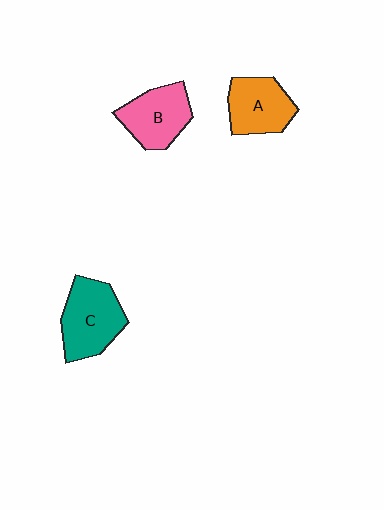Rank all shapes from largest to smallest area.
From largest to smallest: C (teal), B (pink), A (orange).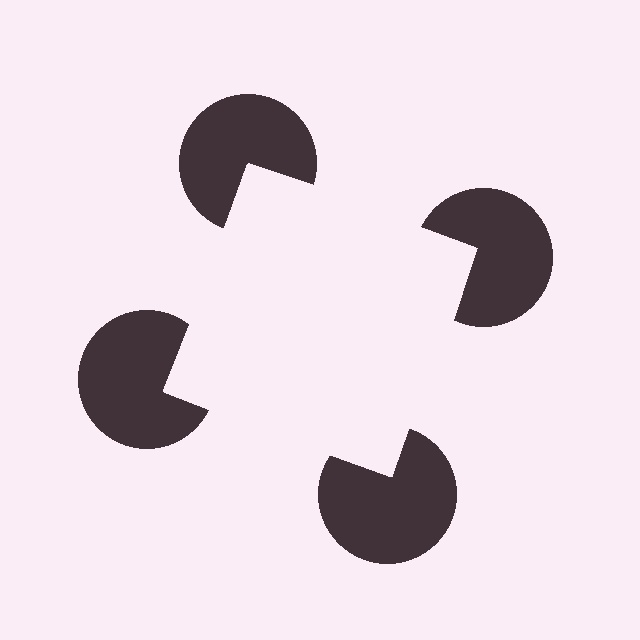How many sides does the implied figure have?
4 sides.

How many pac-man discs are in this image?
There are 4 — one at each vertex of the illusory square.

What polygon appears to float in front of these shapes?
An illusory square — its edges are inferred from the aligned wedge cuts in the pac-man discs, not physically drawn.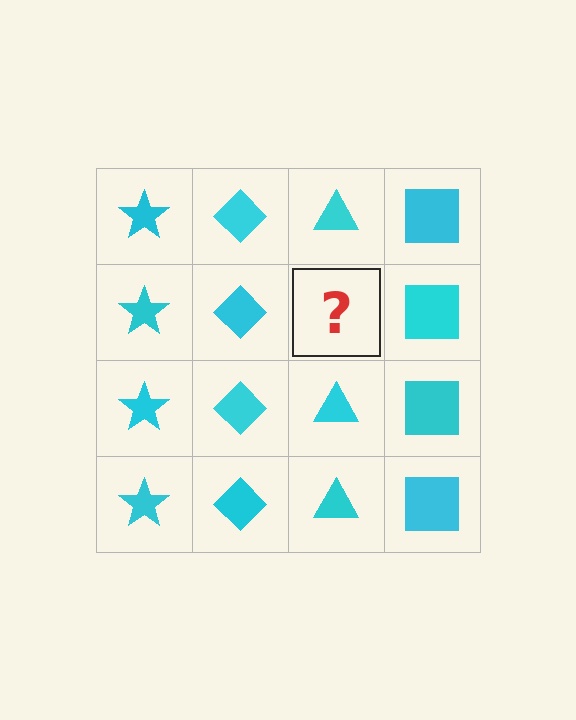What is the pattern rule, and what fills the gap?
The rule is that each column has a consistent shape. The gap should be filled with a cyan triangle.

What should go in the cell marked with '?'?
The missing cell should contain a cyan triangle.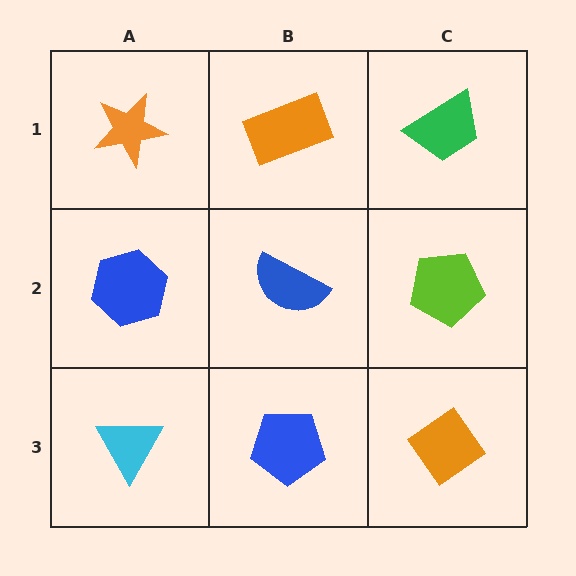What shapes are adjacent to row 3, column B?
A blue semicircle (row 2, column B), a cyan triangle (row 3, column A), an orange diamond (row 3, column C).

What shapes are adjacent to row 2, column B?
An orange rectangle (row 1, column B), a blue pentagon (row 3, column B), a blue hexagon (row 2, column A), a lime pentagon (row 2, column C).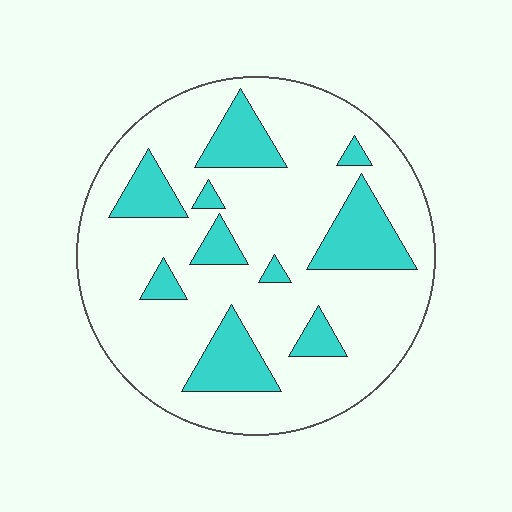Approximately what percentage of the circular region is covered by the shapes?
Approximately 20%.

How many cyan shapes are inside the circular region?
10.